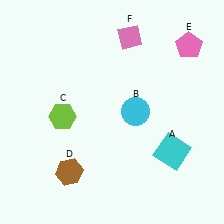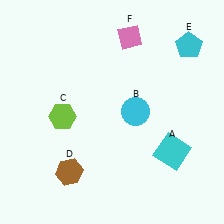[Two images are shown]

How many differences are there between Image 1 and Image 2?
There is 1 difference between the two images.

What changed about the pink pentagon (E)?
In Image 1, E is pink. In Image 2, it changed to cyan.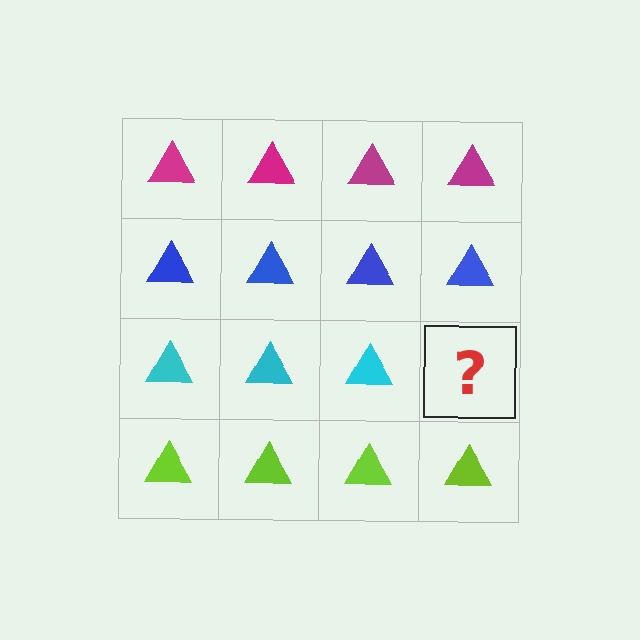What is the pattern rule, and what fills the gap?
The rule is that each row has a consistent color. The gap should be filled with a cyan triangle.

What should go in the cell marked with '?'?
The missing cell should contain a cyan triangle.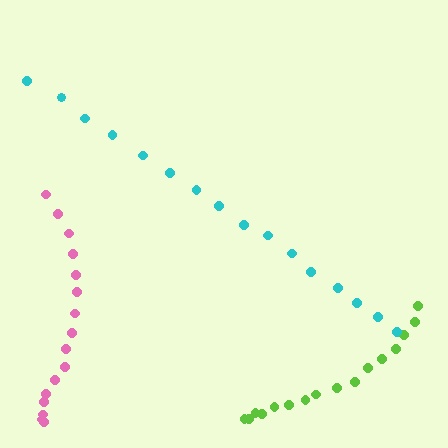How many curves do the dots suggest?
There are 3 distinct paths.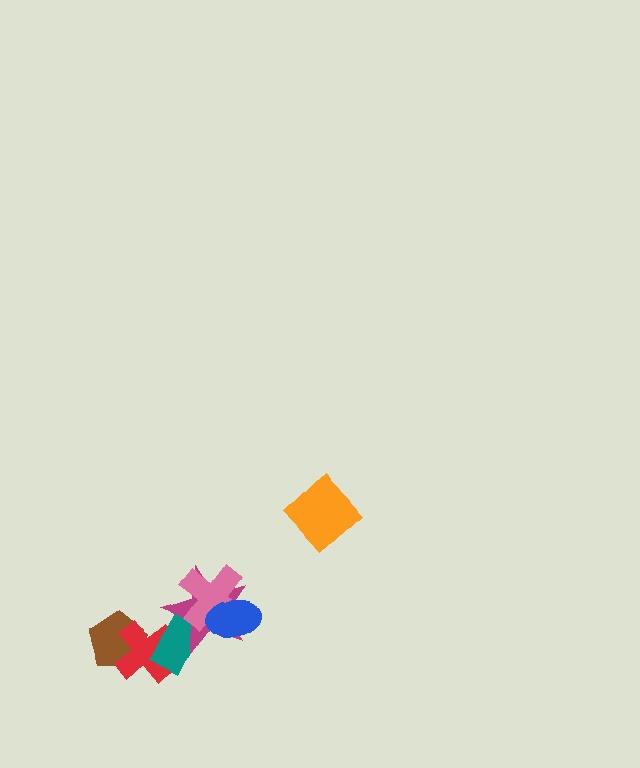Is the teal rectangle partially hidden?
Yes, it is partially covered by another shape.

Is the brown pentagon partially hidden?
Yes, it is partially covered by another shape.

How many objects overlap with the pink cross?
2 objects overlap with the pink cross.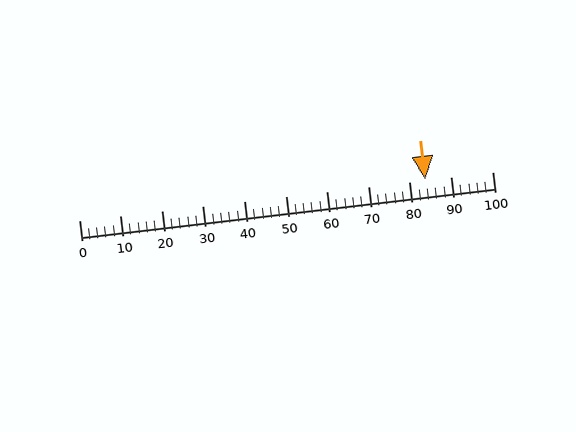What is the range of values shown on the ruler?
The ruler shows values from 0 to 100.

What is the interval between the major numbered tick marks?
The major tick marks are spaced 10 units apart.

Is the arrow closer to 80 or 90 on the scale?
The arrow is closer to 80.